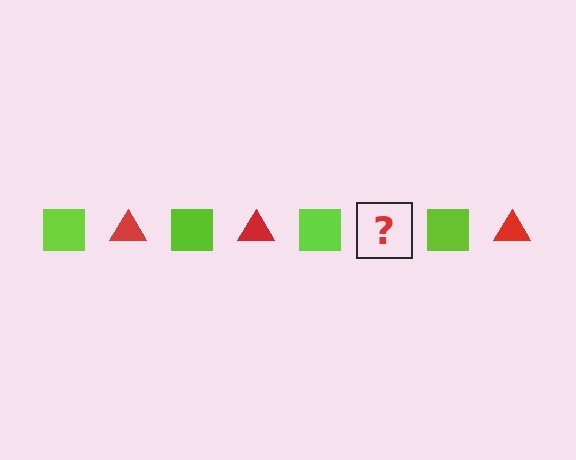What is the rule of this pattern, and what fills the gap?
The rule is that the pattern alternates between lime square and red triangle. The gap should be filled with a red triangle.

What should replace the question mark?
The question mark should be replaced with a red triangle.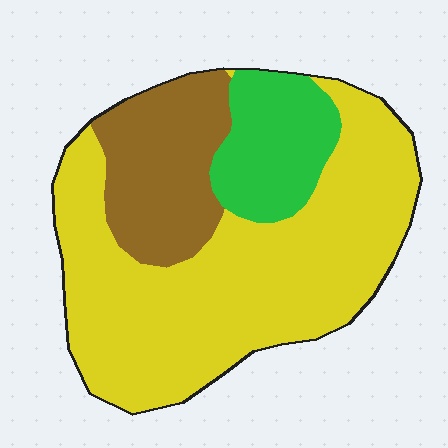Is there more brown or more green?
Brown.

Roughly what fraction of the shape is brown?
Brown covers roughly 20% of the shape.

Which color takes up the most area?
Yellow, at roughly 65%.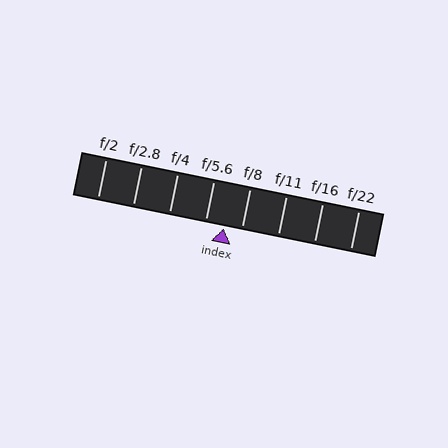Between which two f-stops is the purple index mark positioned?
The index mark is between f/5.6 and f/8.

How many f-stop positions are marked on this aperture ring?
There are 8 f-stop positions marked.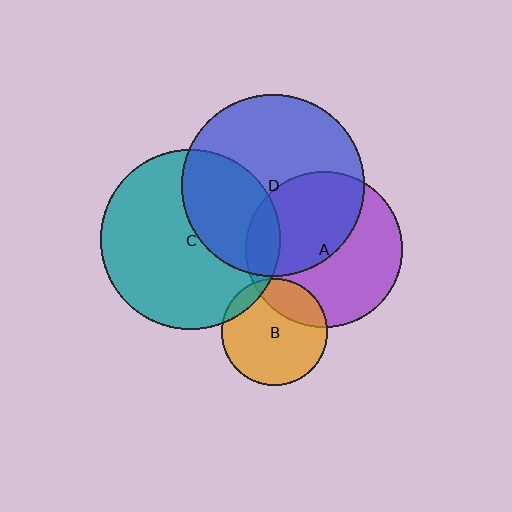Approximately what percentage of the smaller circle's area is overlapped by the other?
Approximately 35%.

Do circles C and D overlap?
Yes.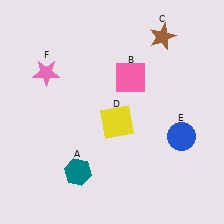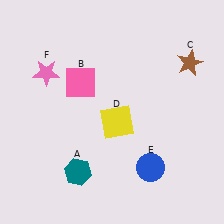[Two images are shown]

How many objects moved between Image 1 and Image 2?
3 objects moved between the two images.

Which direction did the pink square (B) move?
The pink square (B) moved left.